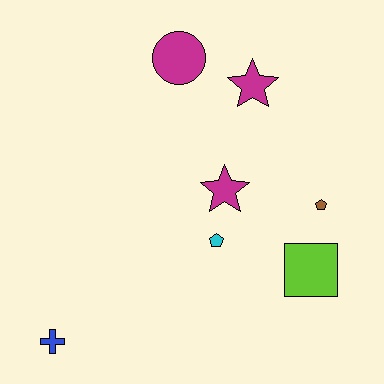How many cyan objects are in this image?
There is 1 cyan object.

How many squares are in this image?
There is 1 square.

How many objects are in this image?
There are 7 objects.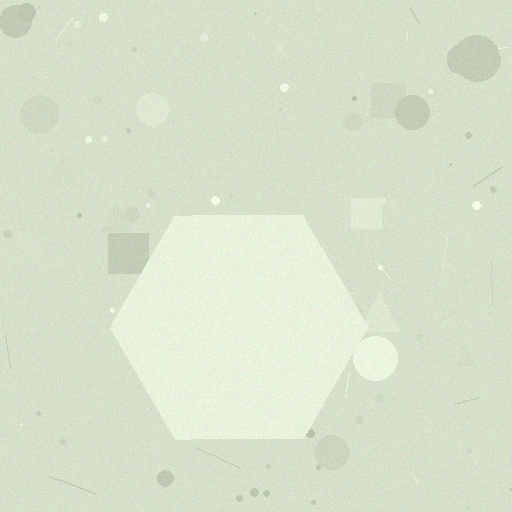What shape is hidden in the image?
A hexagon is hidden in the image.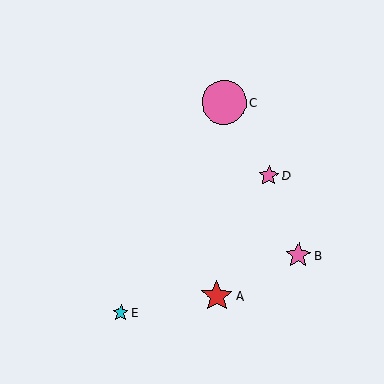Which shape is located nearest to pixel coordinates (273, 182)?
The pink star (labeled D) at (269, 176) is nearest to that location.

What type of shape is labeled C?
Shape C is a pink circle.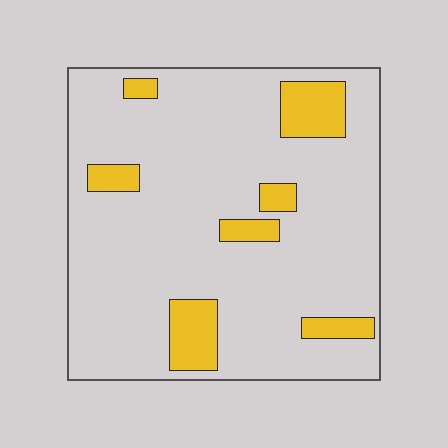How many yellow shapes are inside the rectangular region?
7.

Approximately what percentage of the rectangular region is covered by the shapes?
Approximately 15%.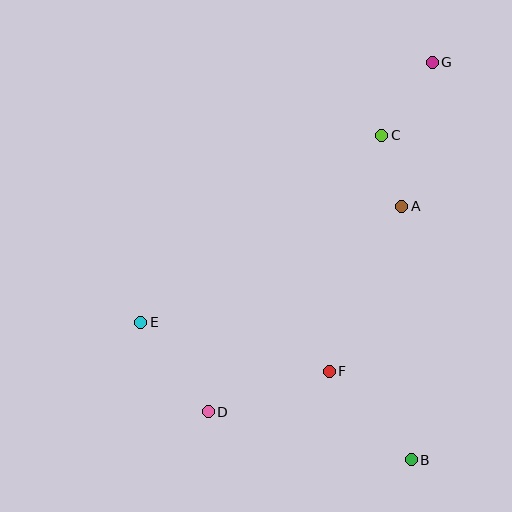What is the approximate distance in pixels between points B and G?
The distance between B and G is approximately 398 pixels.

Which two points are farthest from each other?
Points D and G are farthest from each other.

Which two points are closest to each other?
Points A and C are closest to each other.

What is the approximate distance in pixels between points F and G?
The distance between F and G is approximately 326 pixels.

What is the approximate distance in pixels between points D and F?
The distance between D and F is approximately 127 pixels.